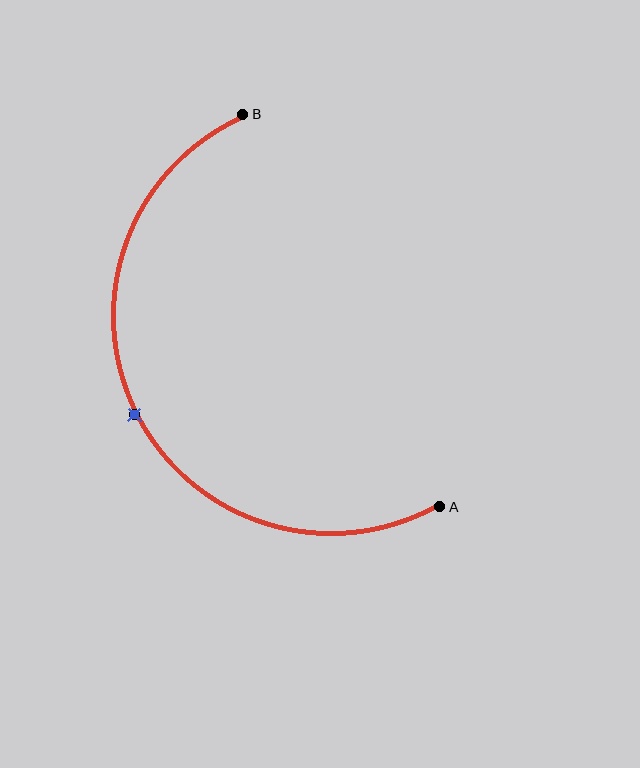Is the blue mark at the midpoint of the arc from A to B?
Yes. The blue mark lies on the arc at equal arc-length from both A and B — it is the arc midpoint.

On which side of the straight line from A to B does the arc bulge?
The arc bulges to the left of the straight line connecting A and B.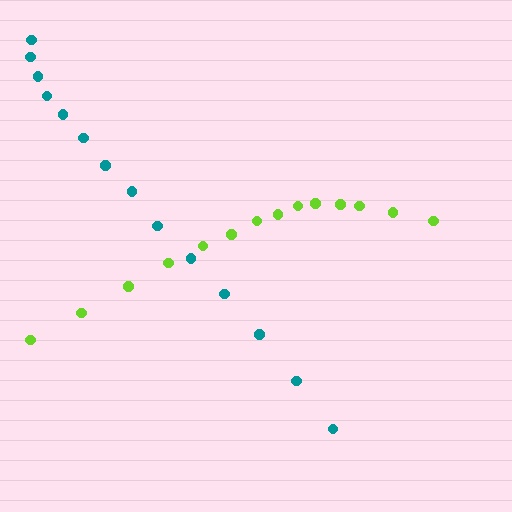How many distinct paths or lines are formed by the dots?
There are 2 distinct paths.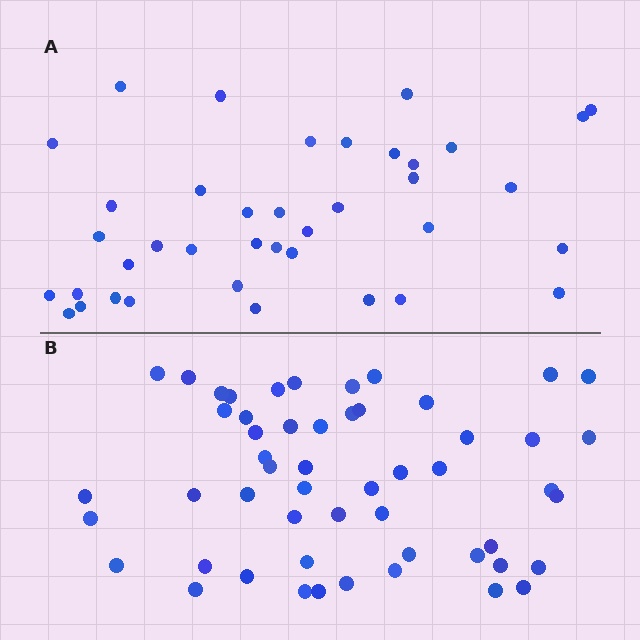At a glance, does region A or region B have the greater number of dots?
Region B (the bottom region) has more dots.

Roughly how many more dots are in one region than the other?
Region B has approximately 15 more dots than region A.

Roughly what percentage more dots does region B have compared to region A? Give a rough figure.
About 35% more.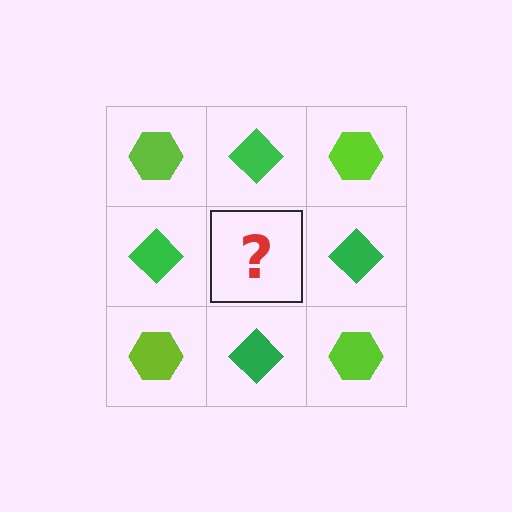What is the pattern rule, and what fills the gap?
The rule is that it alternates lime hexagon and green diamond in a checkerboard pattern. The gap should be filled with a lime hexagon.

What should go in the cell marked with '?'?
The missing cell should contain a lime hexagon.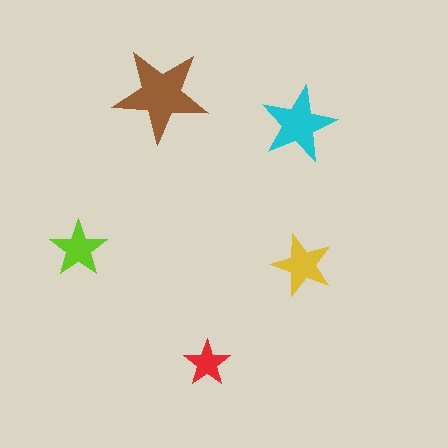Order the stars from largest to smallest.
the brown one, the cyan one, the yellow one, the lime one, the red one.